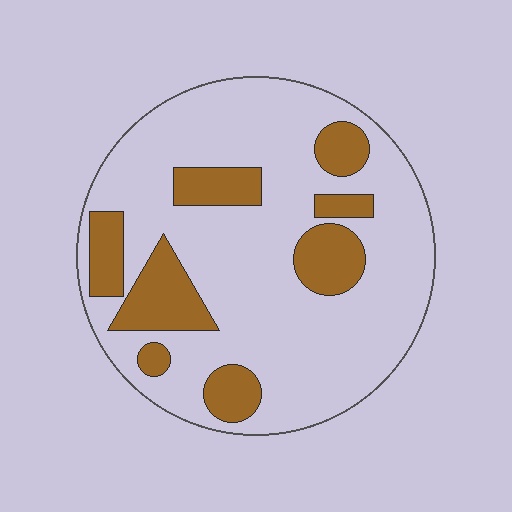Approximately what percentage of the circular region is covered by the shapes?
Approximately 25%.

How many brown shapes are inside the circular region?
8.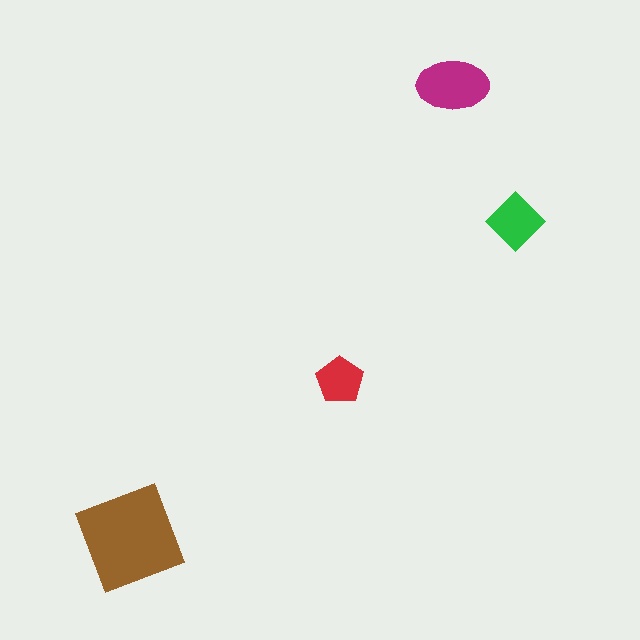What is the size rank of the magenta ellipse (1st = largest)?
2nd.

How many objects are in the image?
There are 4 objects in the image.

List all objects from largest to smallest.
The brown square, the magenta ellipse, the green diamond, the red pentagon.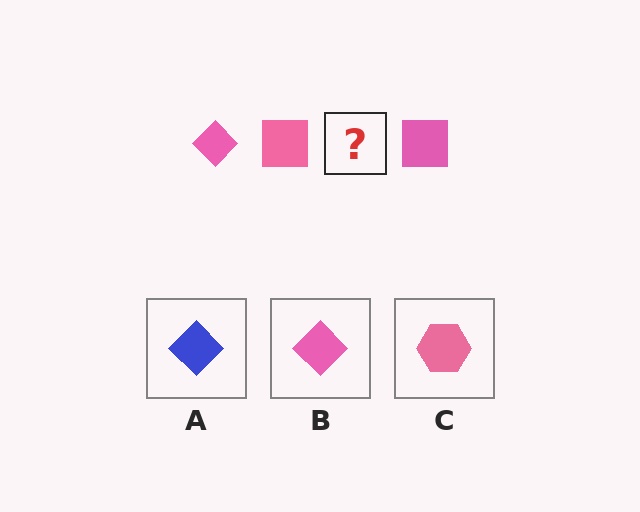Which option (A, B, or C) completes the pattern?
B.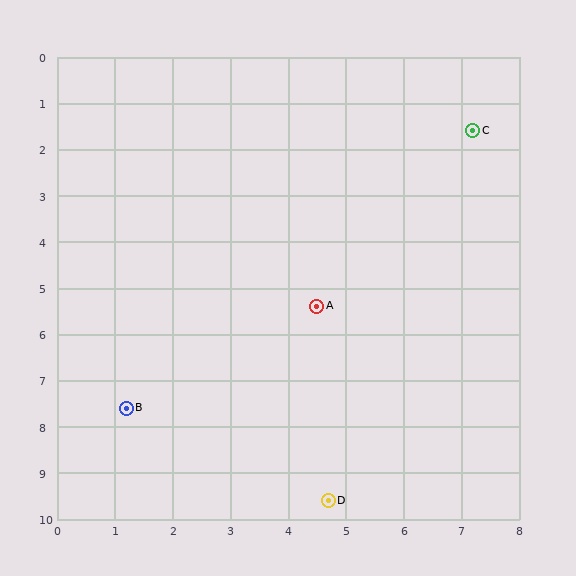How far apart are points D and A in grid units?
Points D and A are about 4.2 grid units apart.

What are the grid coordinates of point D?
Point D is at approximately (4.7, 9.6).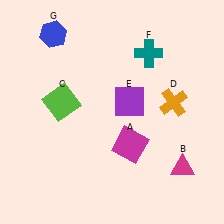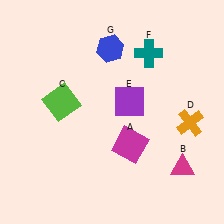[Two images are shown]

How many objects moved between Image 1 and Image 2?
2 objects moved between the two images.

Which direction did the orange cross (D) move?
The orange cross (D) moved down.